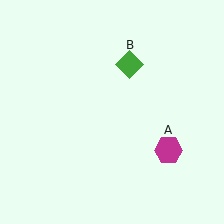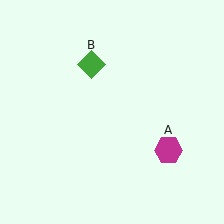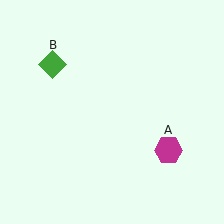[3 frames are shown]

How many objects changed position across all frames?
1 object changed position: green diamond (object B).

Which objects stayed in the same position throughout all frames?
Magenta hexagon (object A) remained stationary.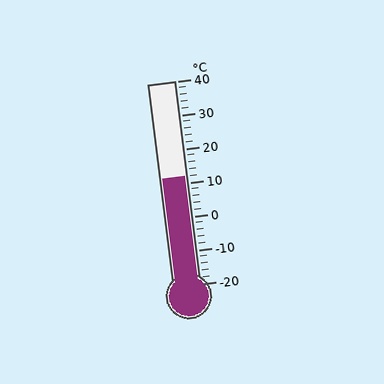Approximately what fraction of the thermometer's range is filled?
The thermometer is filled to approximately 55% of its range.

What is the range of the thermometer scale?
The thermometer scale ranges from -20°C to 40°C.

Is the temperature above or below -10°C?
The temperature is above -10°C.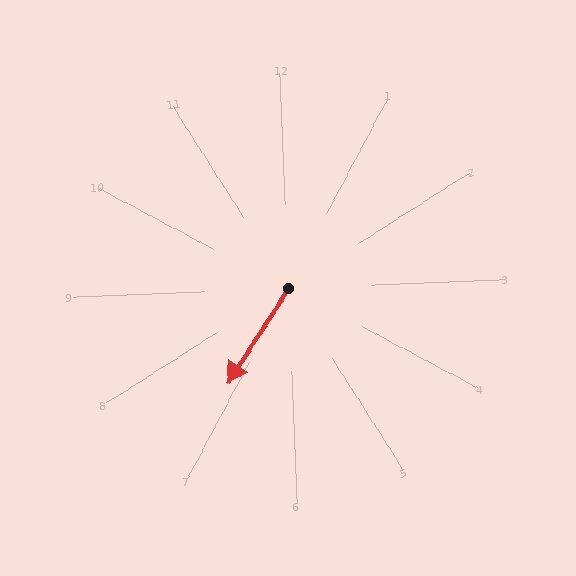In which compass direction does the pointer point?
Southwest.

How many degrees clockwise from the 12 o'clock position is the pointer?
Approximately 215 degrees.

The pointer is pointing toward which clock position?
Roughly 7 o'clock.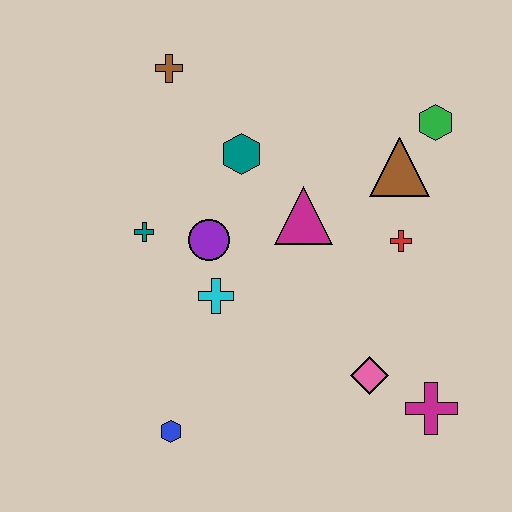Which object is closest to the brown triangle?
The green hexagon is closest to the brown triangle.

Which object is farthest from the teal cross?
The magenta cross is farthest from the teal cross.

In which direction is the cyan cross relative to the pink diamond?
The cyan cross is to the left of the pink diamond.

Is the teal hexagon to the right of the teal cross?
Yes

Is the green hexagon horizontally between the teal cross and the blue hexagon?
No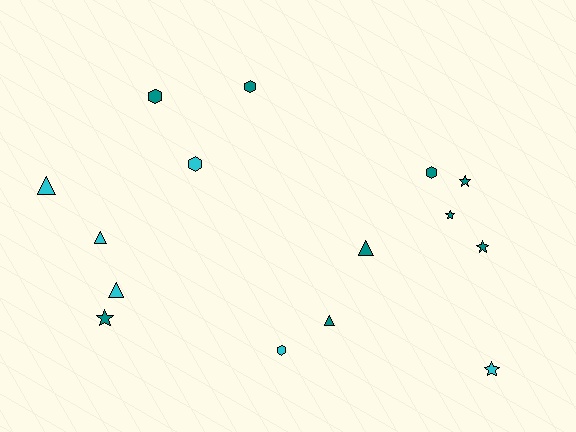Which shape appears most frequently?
Star, with 5 objects.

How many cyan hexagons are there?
There are 2 cyan hexagons.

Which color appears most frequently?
Teal, with 9 objects.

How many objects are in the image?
There are 15 objects.